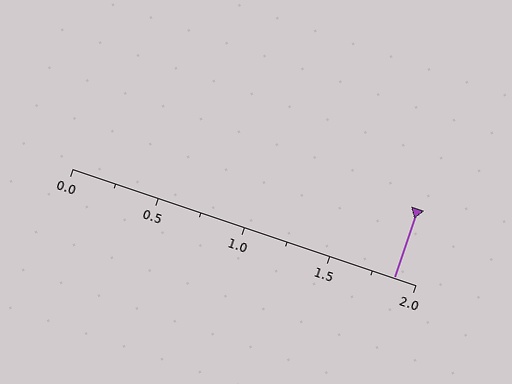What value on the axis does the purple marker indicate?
The marker indicates approximately 1.88.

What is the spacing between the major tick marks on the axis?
The major ticks are spaced 0.5 apart.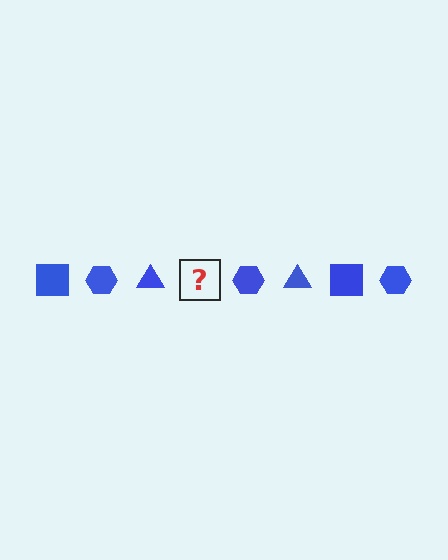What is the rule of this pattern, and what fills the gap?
The rule is that the pattern cycles through square, hexagon, triangle shapes in blue. The gap should be filled with a blue square.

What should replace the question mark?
The question mark should be replaced with a blue square.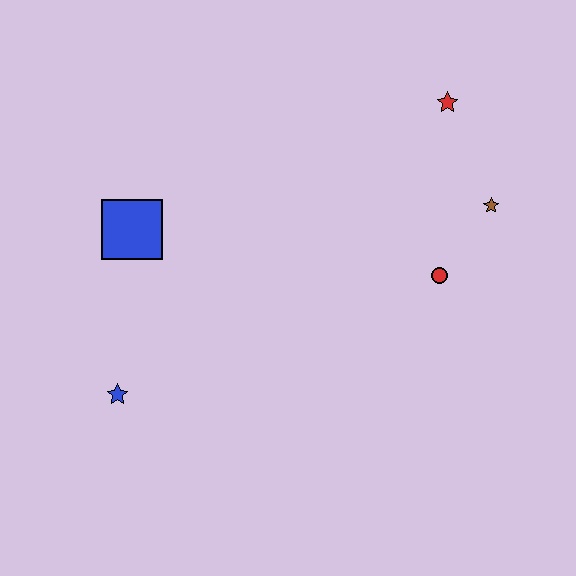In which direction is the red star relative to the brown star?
The red star is above the brown star.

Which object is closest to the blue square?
The blue star is closest to the blue square.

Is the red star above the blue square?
Yes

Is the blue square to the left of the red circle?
Yes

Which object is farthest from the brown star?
The blue star is farthest from the brown star.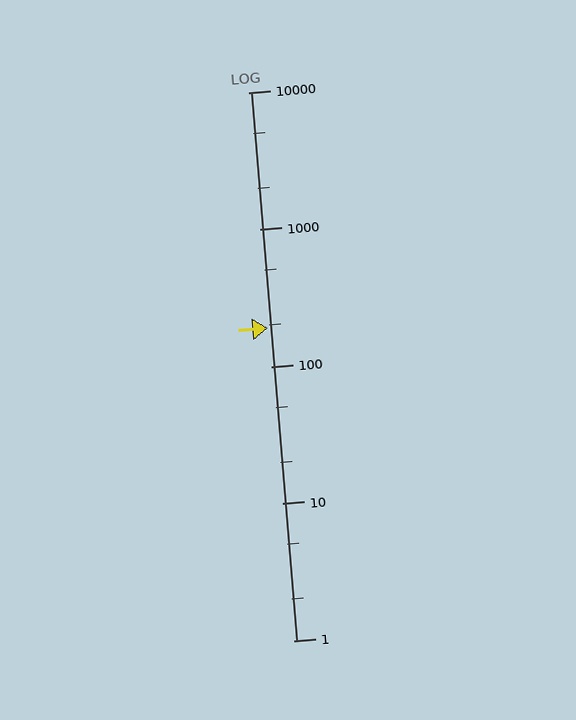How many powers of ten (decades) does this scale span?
The scale spans 4 decades, from 1 to 10000.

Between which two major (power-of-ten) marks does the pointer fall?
The pointer is between 100 and 1000.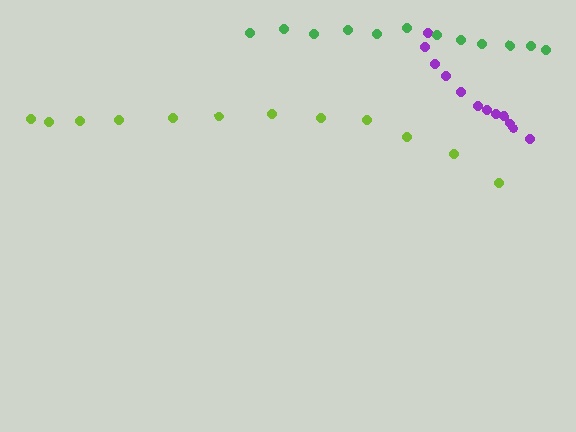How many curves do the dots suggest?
There are 3 distinct paths.